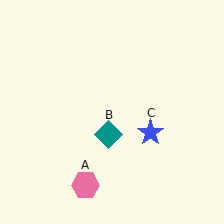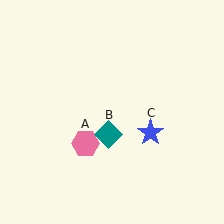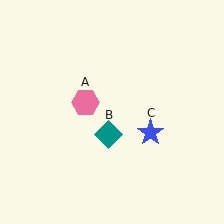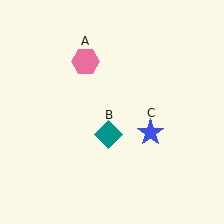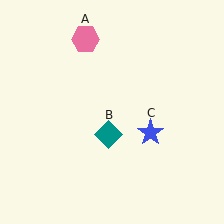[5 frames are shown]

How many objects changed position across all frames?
1 object changed position: pink hexagon (object A).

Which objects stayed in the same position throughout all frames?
Teal diamond (object B) and blue star (object C) remained stationary.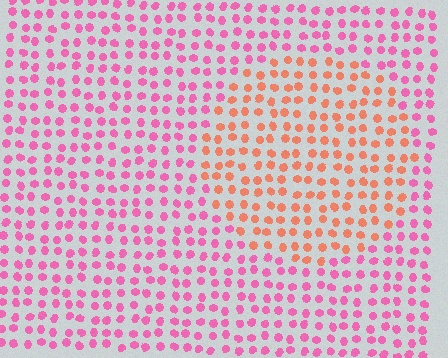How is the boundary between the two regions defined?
The boundary is defined purely by a slight shift in hue (about 45 degrees). Spacing, size, and orientation are identical on both sides.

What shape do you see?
I see a circle.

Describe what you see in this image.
The image is filled with small pink elements in a uniform arrangement. A circle-shaped region is visible where the elements are tinted to a slightly different hue, forming a subtle color boundary.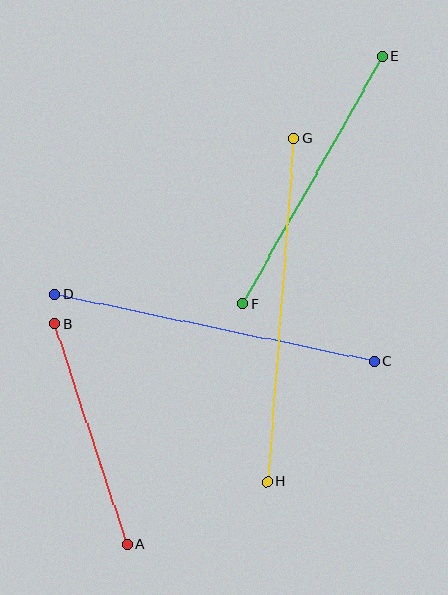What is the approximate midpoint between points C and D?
The midpoint is at approximately (214, 328) pixels.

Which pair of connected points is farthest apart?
Points G and H are farthest apart.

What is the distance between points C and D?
The distance is approximately 326 pixels.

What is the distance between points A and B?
The distance is approximately 232 pixels.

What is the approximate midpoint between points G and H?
The midpoint is at approximately (281, 310) pixels.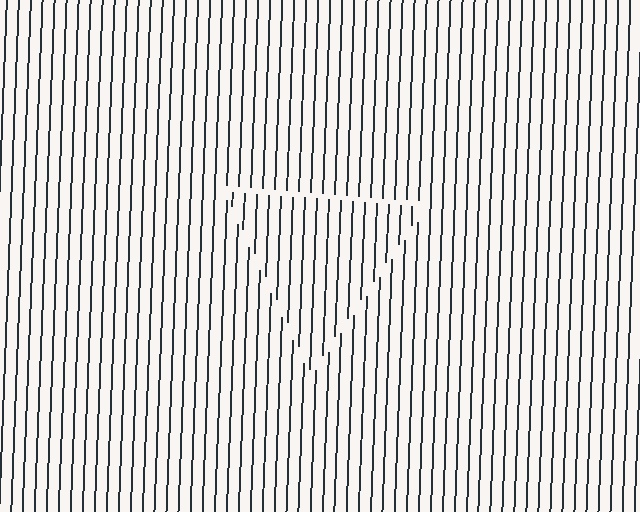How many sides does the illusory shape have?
3 sides — the line-ends trace a triangle.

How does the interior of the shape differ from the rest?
The interior of the shape contains the same grating, shifted by half a period — the contour is defined by the phase discontinuity where line-ends from the inner and outer gratings abut.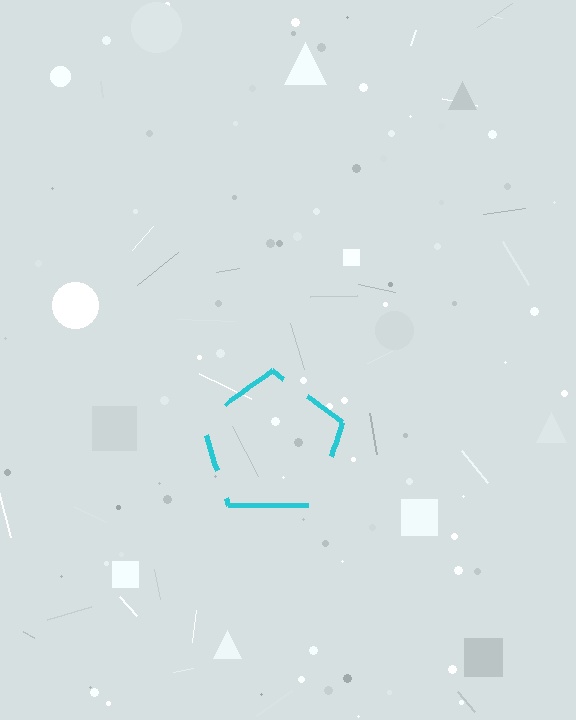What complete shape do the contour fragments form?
The contour fragments form a pentagon.